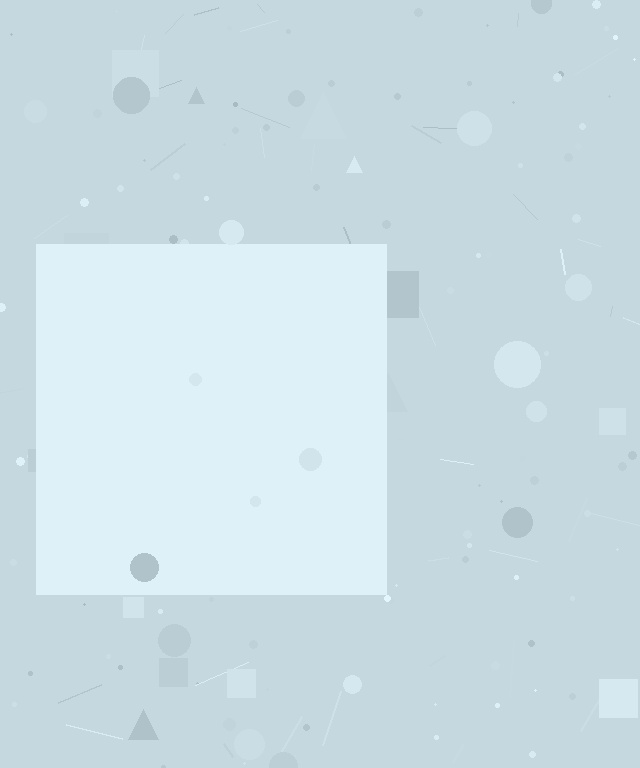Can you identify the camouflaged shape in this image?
The camouflaged shape is a square.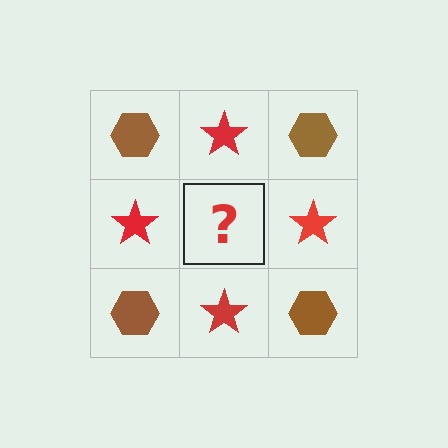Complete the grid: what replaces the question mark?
The question mark should be replaced with a brown hexagon.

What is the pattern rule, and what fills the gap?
The rule is that it alternates brown hexagon and red star in a checkerboard pattern. The gap should be filled with a brown hexagon.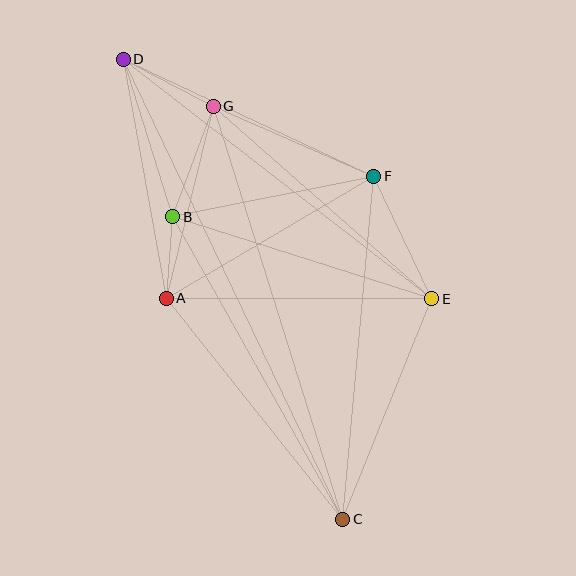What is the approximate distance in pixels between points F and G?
The distance between F and G is approximately 175 pixels.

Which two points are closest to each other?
Points A and B are closest to each other.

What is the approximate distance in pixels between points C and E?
The distance between C and E is approximately 238 pixels.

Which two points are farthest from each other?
Points C and D are farthest from each other.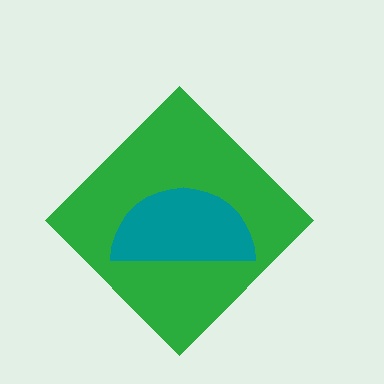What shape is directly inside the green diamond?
The teal semicircle.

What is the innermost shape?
The teal semicircle.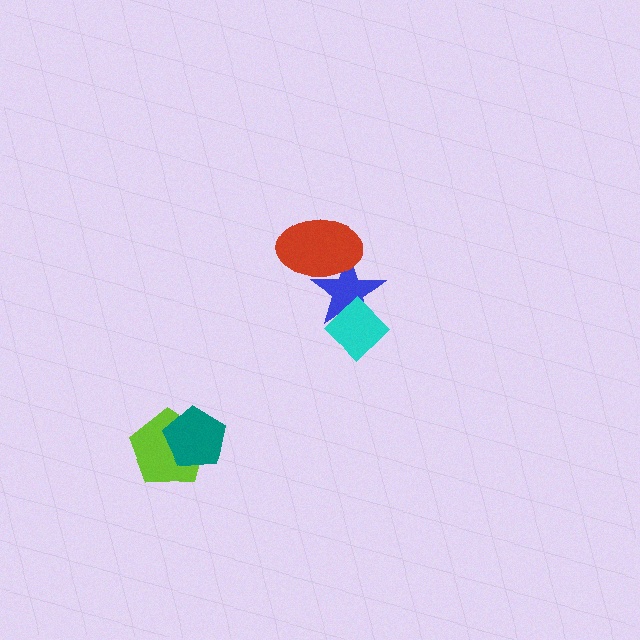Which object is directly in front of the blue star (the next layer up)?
The cyan diamond is directly in front of the blue star.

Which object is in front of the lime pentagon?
The teal pentagon is in front of the lime pentagon.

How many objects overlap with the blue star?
2 objects overlap with the blue star.